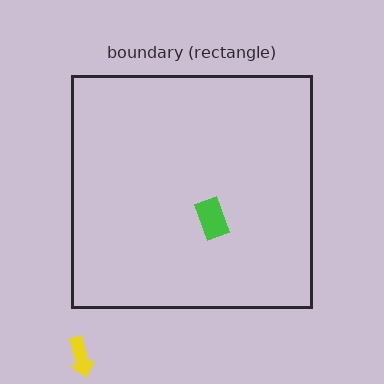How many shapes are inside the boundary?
1 inside, 1 outside.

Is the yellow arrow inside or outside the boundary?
Outside.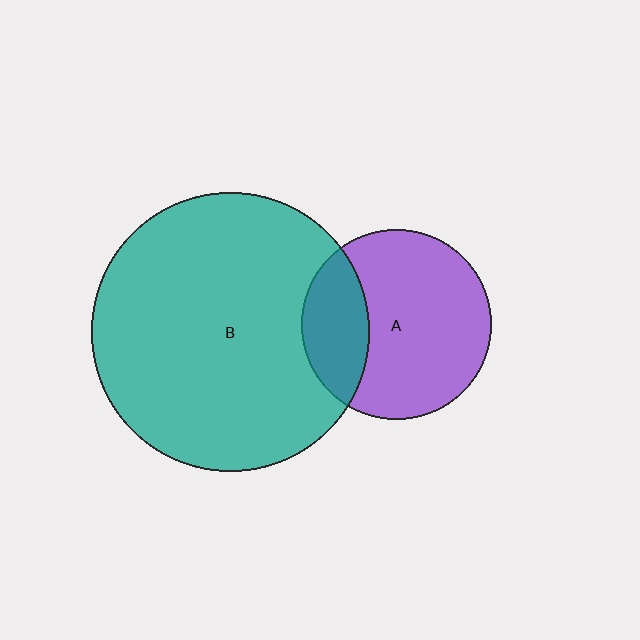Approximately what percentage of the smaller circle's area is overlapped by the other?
Approximately 25%.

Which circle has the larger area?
Circle B (teal).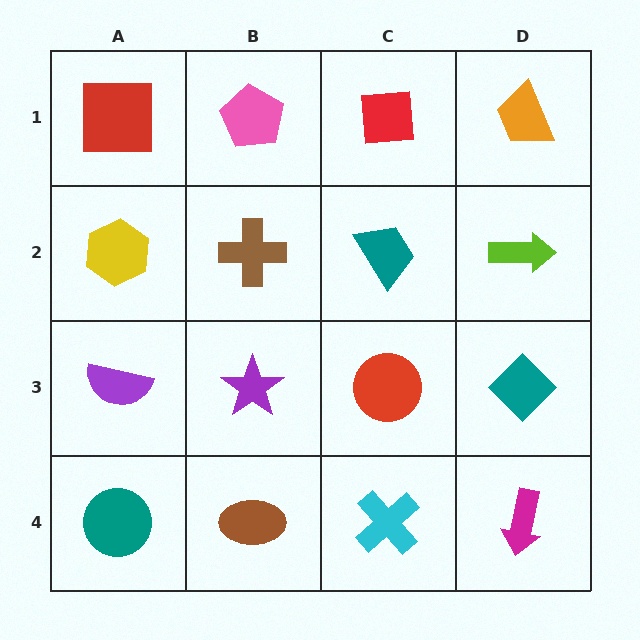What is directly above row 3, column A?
A yellow hexagon.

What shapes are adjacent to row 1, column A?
A yellow hexagon (row 2, column A), a pink pentagon (row 1, column B).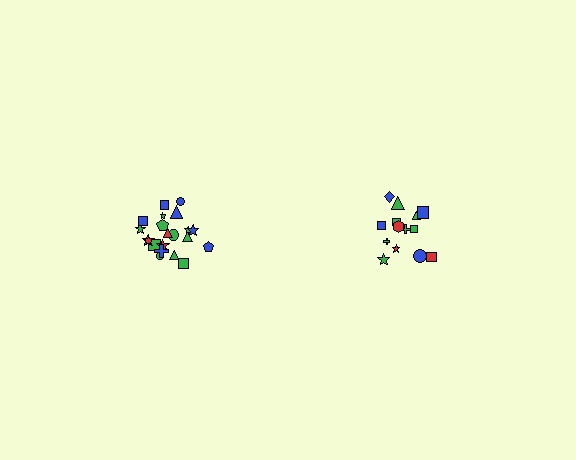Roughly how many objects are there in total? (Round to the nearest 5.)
Roughly 35 objects in total.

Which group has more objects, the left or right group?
The left group.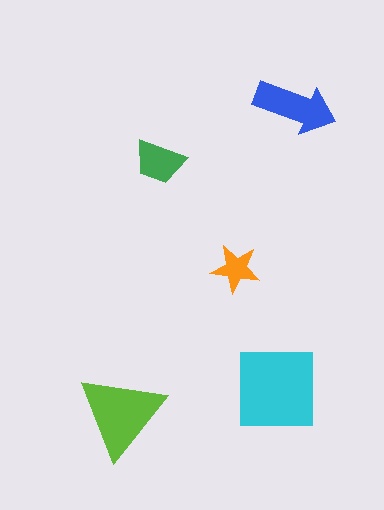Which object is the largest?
The cyan square.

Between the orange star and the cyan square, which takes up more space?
The cyan square.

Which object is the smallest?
The orange star.